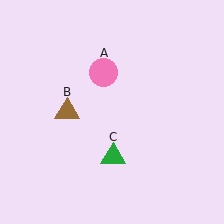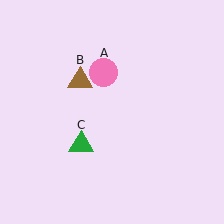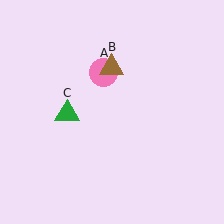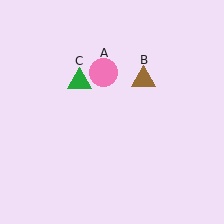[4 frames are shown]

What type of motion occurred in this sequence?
The brown triangle (object B), green triangle (object C) rotated clockwise around the center of the scene.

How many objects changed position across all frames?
2 objects changed position: brown triangle (object B), green triangle (object C).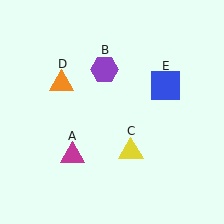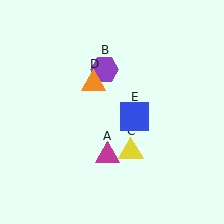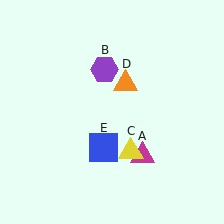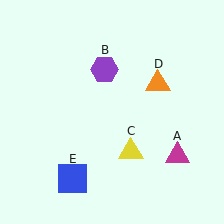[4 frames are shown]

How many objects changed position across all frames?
3 objects changed position: magenta triangle (object A), orange triangle (object D), blue square (object E).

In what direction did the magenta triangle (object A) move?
The magenta triangle (object A) moved right.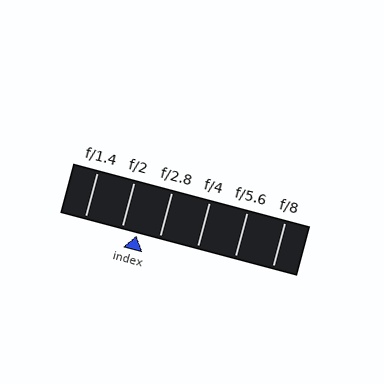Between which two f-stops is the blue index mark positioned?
The index mark is between f/2 and f/2.8.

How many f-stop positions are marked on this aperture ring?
There are 6 f-stop positions marked.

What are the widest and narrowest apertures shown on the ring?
The widest aperture shown is f/1.4 and the narrowest is f/8.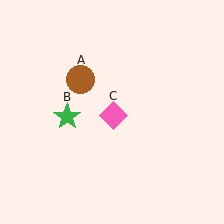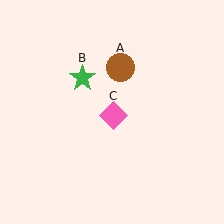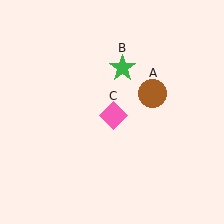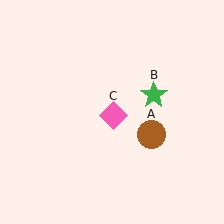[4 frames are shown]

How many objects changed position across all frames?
2 objects changed position: brown circle (object A), green star (object B).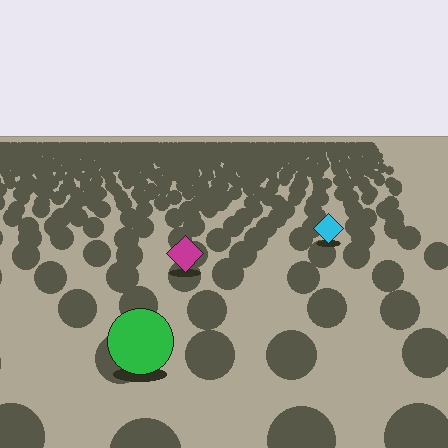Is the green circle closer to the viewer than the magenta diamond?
Yes. The green circle is closer — you can tell from the texture gradient: the ground texture is coarser near it.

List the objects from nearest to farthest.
From nearest to farthest: the green circle, the magenta diamond, the cyan diamond.